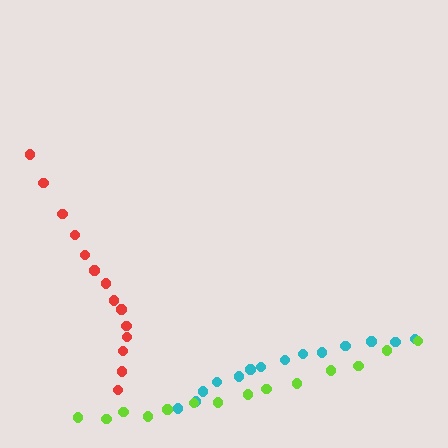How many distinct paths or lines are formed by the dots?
There are 3 distinct paths.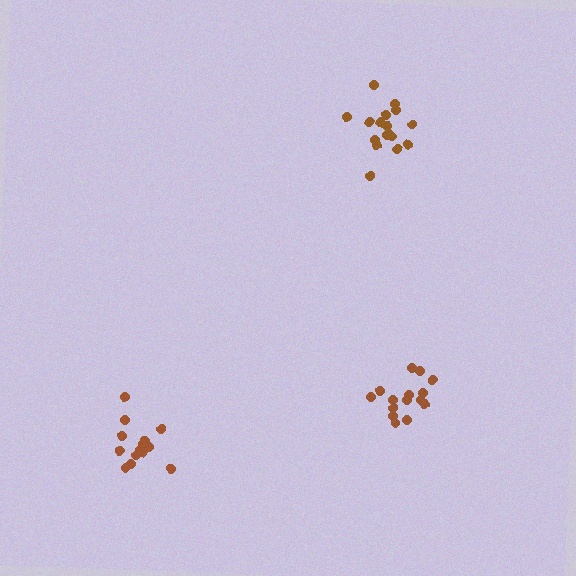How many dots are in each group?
Group 1: 17 dots, Group 2: 15 dots, Group 3: 14 dots (46 total).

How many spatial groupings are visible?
There are 3 spatial groupings.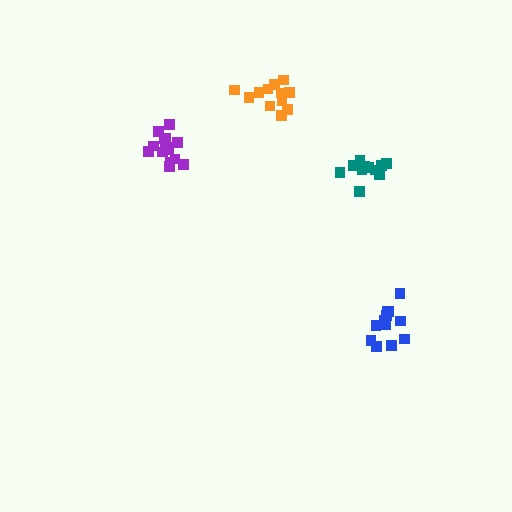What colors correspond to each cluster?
The clusters are colored: blue, purple, orange, teal.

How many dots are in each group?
Group 1: 12 dots, Group 2: 15 dots, Group 3: 12 dots, Group 4: 12 dots (51 total).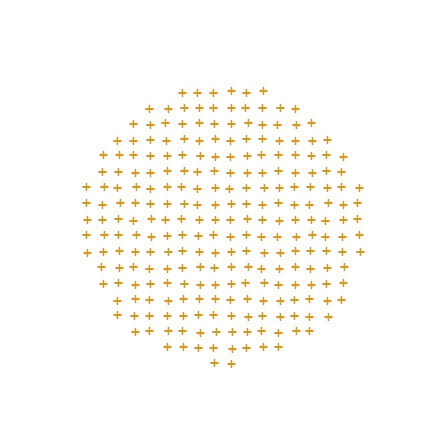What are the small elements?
The small elements are plus signs.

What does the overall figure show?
The overall figure shows a circle.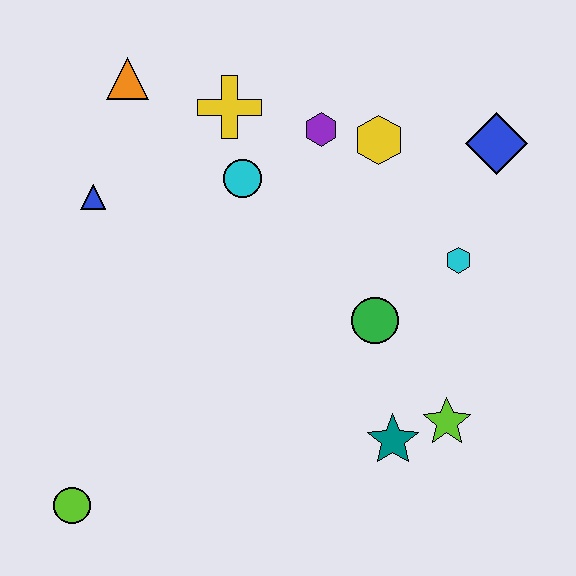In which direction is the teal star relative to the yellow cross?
The teal star is below the yellow cross.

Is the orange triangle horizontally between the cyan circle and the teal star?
No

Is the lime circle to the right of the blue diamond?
No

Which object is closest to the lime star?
The teal star is closest to the lime star.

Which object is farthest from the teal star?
The orange triangle is farthest from the teal star.